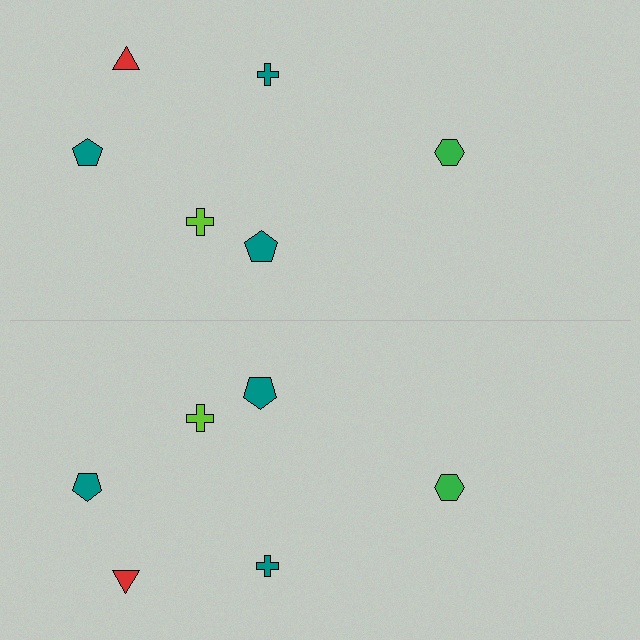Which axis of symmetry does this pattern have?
The pattern has a horizontal axis of symmetry running through the center of the image.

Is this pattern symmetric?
Yes, this pattern has bilateral (reflection) symmetry.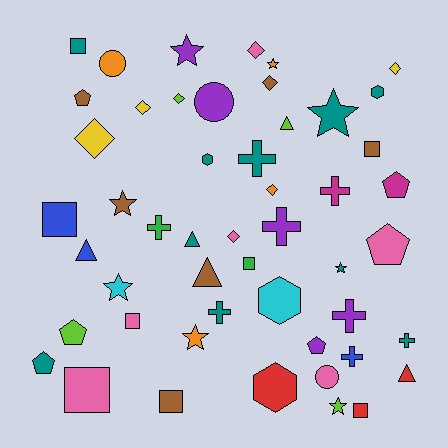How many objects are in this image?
There are 50 objects.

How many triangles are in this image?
There are 5 triangles.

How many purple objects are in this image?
There are 5 purple objects.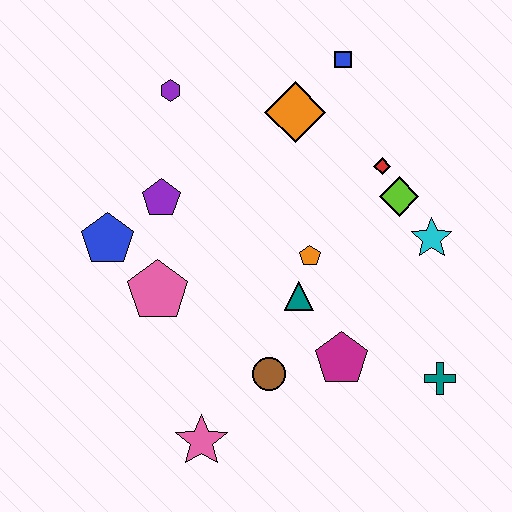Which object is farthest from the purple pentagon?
The teal cross is farthest from the purple pentagon.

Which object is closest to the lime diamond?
The red diamond is closest to the lime diamond.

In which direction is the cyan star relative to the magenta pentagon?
The cyan star is above the magenta pentagon.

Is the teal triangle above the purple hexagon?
No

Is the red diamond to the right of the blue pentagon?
Yes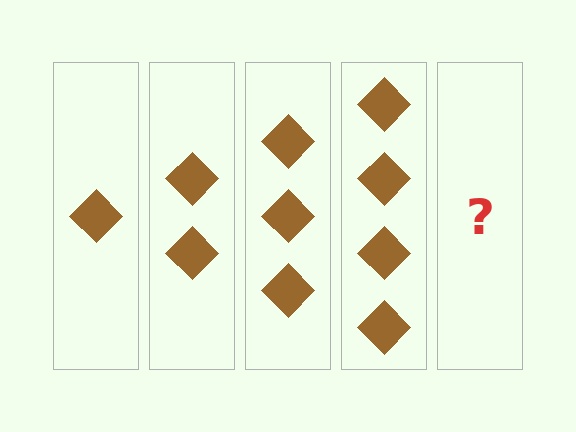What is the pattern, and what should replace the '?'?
The pattern is that each step adds one more diamond. The '?' should be 5 diamonds.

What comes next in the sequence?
The next element should be 5 diamonds.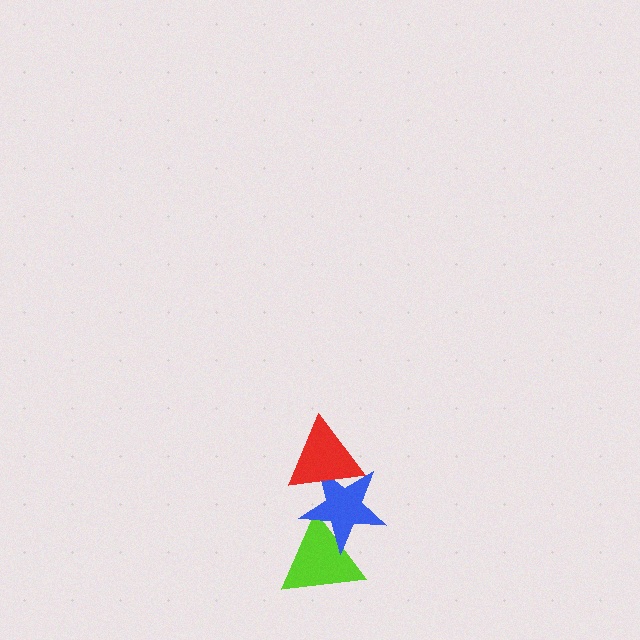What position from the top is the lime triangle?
The lime triangle is 3rd from the top.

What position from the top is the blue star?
The blue star is 2nd from the top.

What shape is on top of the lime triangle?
The blue star is on top of the lime triangle.